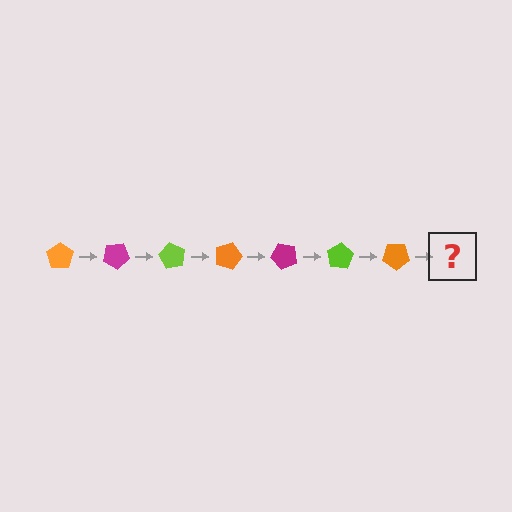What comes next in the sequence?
The next element should be a magenta pentagon, rotated 210 degrees from the start.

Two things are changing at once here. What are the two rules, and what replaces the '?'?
The two rules are that it rotates 30 degrees each step and the color cycles through orange, magenta, and lime. The '?' should be a magenta pentagon, rotated 210 degrees from the start.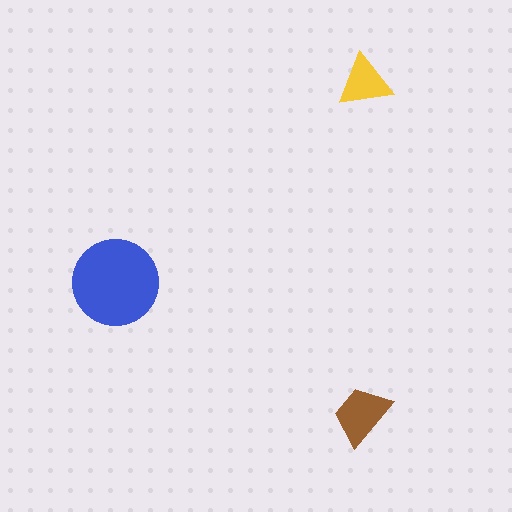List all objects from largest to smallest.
The blue circle, the brown trapezoid, the yellow triangle.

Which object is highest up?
The yellow triangle is topmost.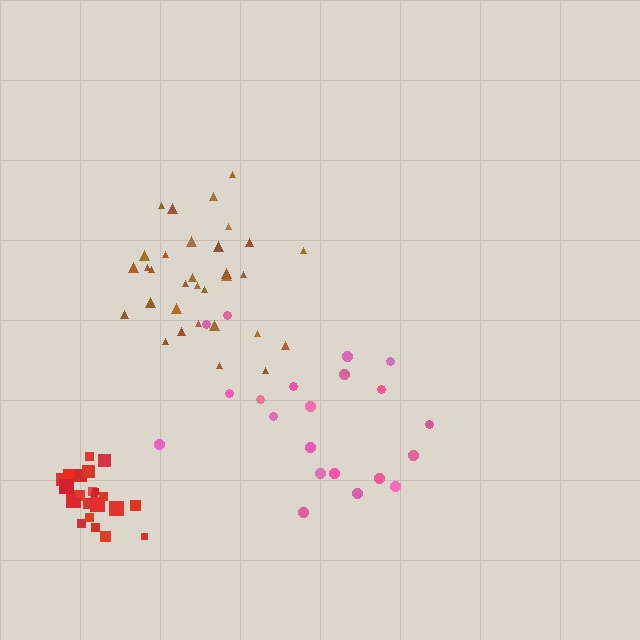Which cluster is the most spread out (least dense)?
Pink.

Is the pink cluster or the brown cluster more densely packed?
Brown.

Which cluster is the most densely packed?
Red.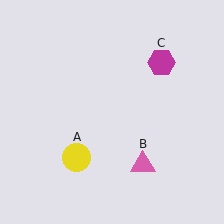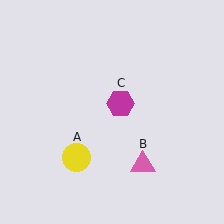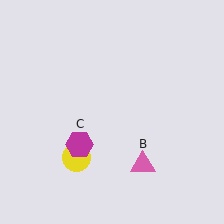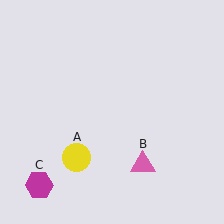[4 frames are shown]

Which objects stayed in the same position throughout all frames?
Yellow circle (object A) and pink triangle (object B) remained stationary.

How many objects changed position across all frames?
1 object changed position: magenta hexagon (object C).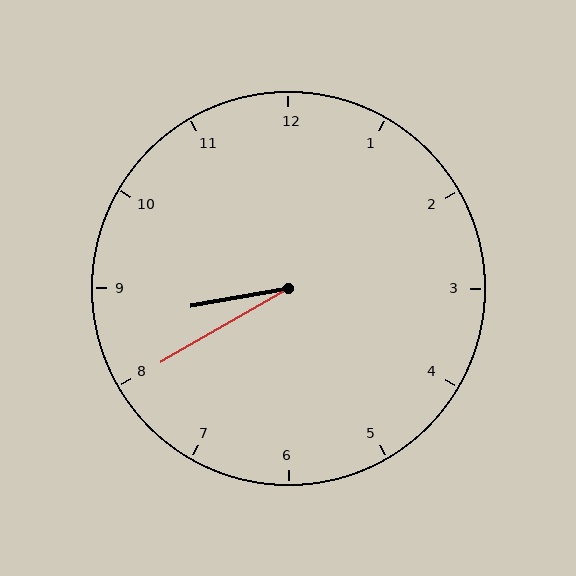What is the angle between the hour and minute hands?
Approximately 20 degrees.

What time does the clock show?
8:40.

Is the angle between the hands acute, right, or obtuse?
It is acute.